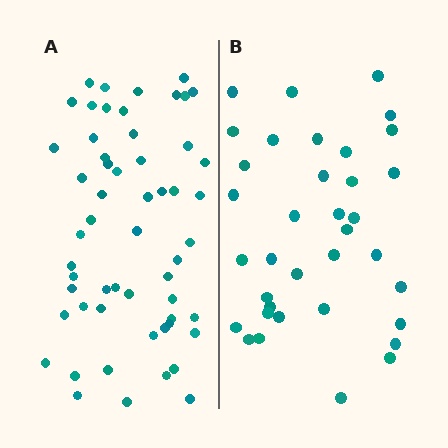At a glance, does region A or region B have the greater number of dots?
Region A (the left region) has more dots.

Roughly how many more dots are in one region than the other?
Region A has approximately 20 more dots than region B.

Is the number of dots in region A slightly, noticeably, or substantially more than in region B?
Region A has substantially more. The ratio is roughly 1.6 to 1.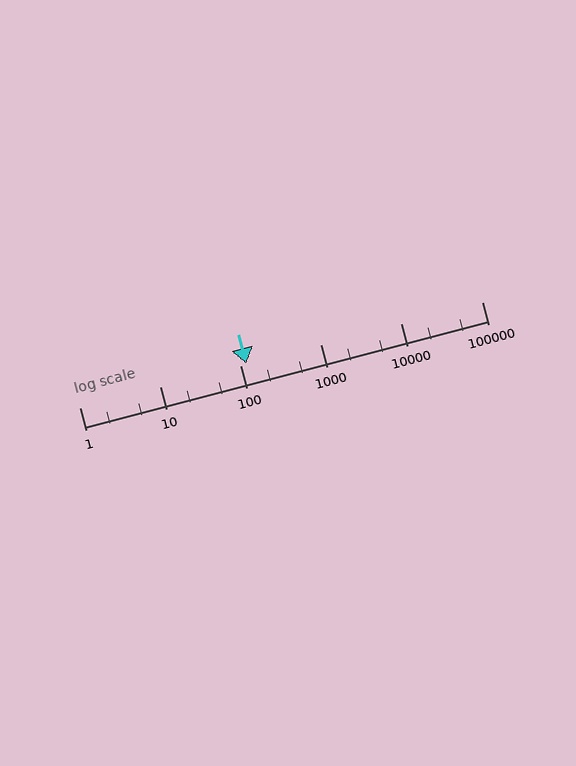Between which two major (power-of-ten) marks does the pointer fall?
The pointer is between 100 and 1000.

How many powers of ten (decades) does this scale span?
The scale spans 5 decades, from 1 to 100000.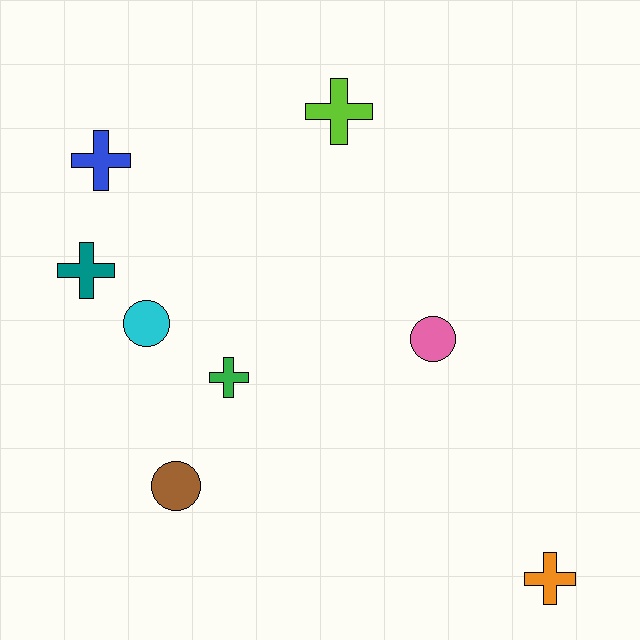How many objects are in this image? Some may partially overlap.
There are 8 objects.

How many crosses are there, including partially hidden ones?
There are 5 crosses.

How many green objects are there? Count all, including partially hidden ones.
There is 1 green object.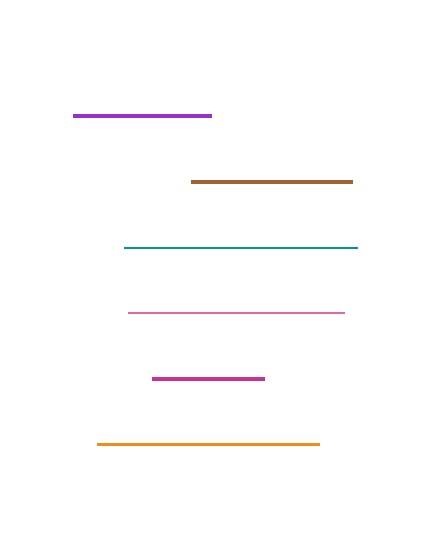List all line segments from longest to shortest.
From longest to shortest: teal, orange, pink, brown, purple, magenta.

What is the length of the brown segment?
The brown segment is approximately 161 pixels long.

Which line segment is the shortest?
The magenta line is the shortest at approximately 112 pixels.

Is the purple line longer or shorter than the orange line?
The orange line is longer than the purple line.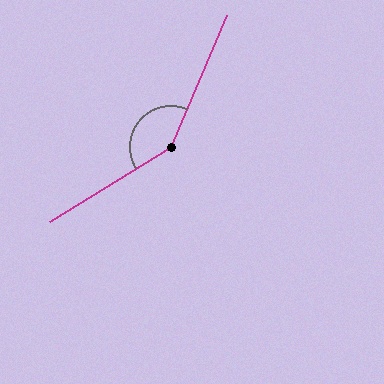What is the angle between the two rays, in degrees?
Approximately 145 degrees.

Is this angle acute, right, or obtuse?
It is obtuse.